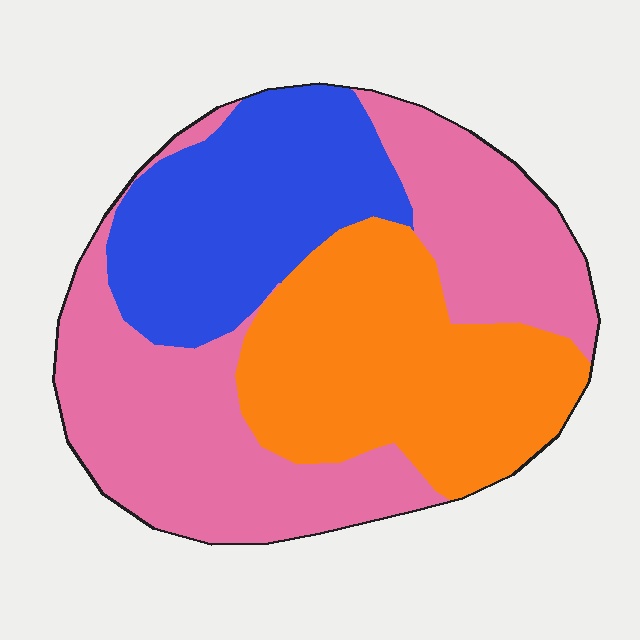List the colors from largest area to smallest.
From largest to smallest: pink, orange, blue.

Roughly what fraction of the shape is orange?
Orange takes up about one third (1/3) of the shape.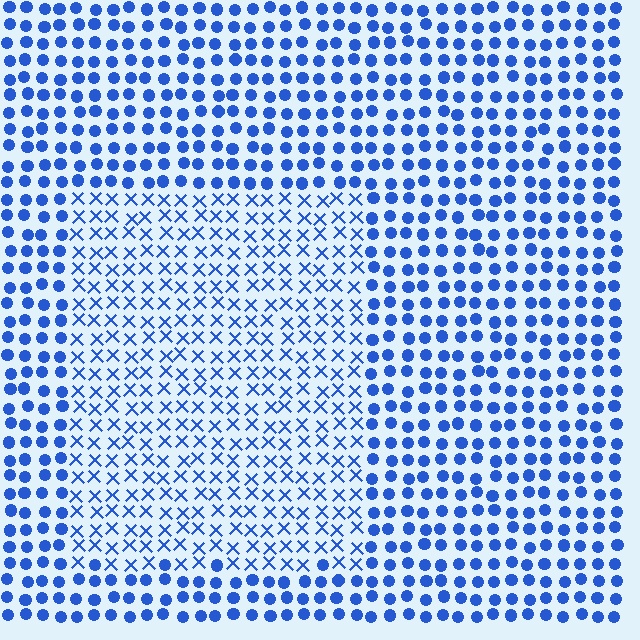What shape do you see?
I see a rectangle.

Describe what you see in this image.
The image is filled with small blue elements arranged in a uniform grid. A rectangle-shaped region contains X marks, while the surrounding area contains circles. The boundary is defined purely by the change in element shape.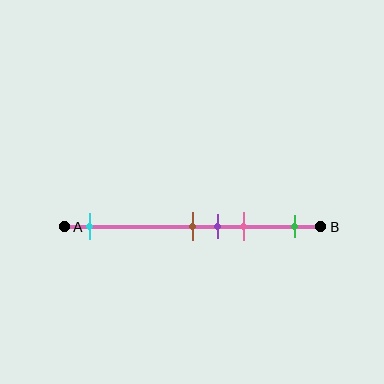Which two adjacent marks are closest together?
The brown and purple marks are the closest adjacent pair.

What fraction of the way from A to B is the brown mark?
The brown mark is approximately 50% (0.5) of the way from A to B.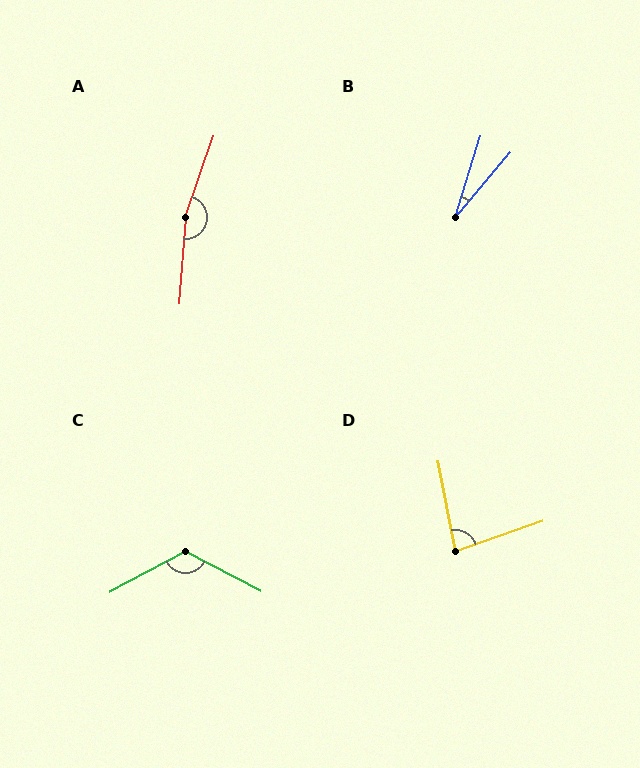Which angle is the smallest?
B, at approximately 23 degrees.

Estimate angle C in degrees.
Approximately 124 degrees.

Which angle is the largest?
A, at approximately 165 degrees.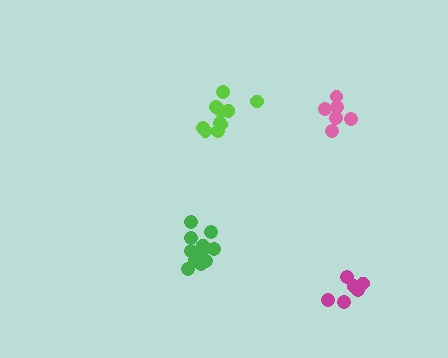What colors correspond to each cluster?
The clusters are colored: lime, green, pink, magenta.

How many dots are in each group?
Group 1: 10 dots, Group 2: 12 dots, Group 3: 6 dots, Group 4: 7 dots (35 total).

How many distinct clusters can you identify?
There are 4 distinct clusters.